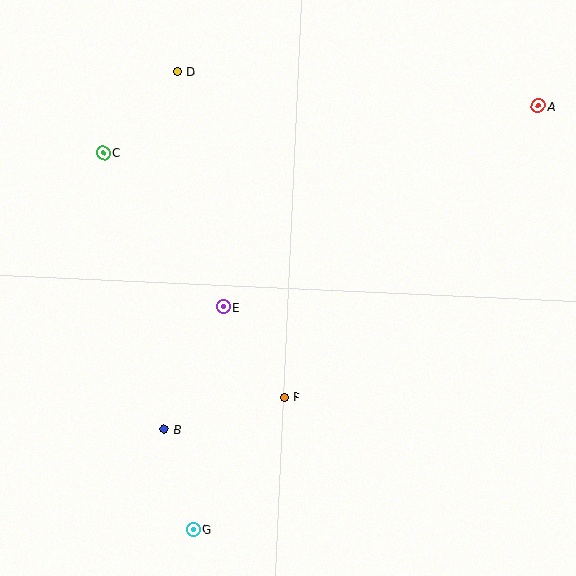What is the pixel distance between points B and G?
The distance between B and G is 104 pixels.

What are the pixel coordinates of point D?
Point D is at (177, 72).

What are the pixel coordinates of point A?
Point A is at (538, 106).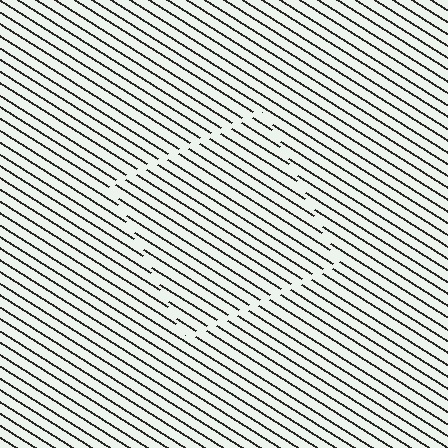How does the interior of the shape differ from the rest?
The interior of the shape contains the same grating, shifted by half a period — the contour is defined by the phase discontinuity where line-ends from the inner and outer gratings abut.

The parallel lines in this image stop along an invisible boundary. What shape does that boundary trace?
An illusory square. The interior of the shape contains the same grating, shifted by half a period — the contour is defined by the phase discontinuity where line-ends from the inner and outer gratings abut.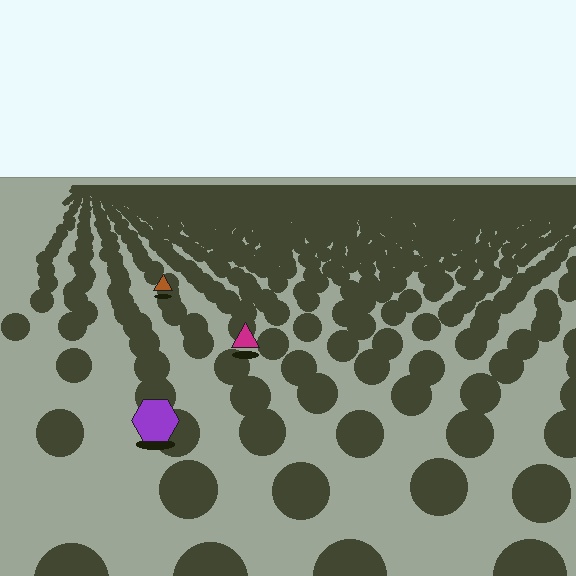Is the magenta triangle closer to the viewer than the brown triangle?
Yes. The magenta triangle is closer — you can tell from the texture gradient: the ground texture is coarser near it.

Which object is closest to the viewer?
The purple hexagon is closest. The texture marks near it are larger and more spread out.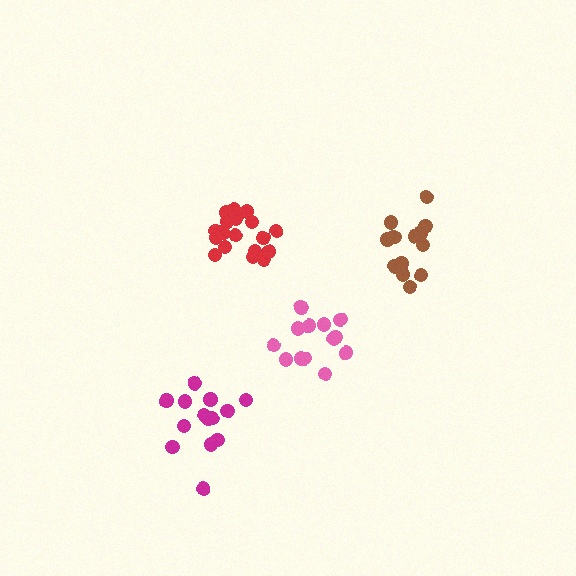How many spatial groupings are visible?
There are 4 spatial groupings.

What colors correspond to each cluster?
The clusters are colored: magenta, brown, red, pink.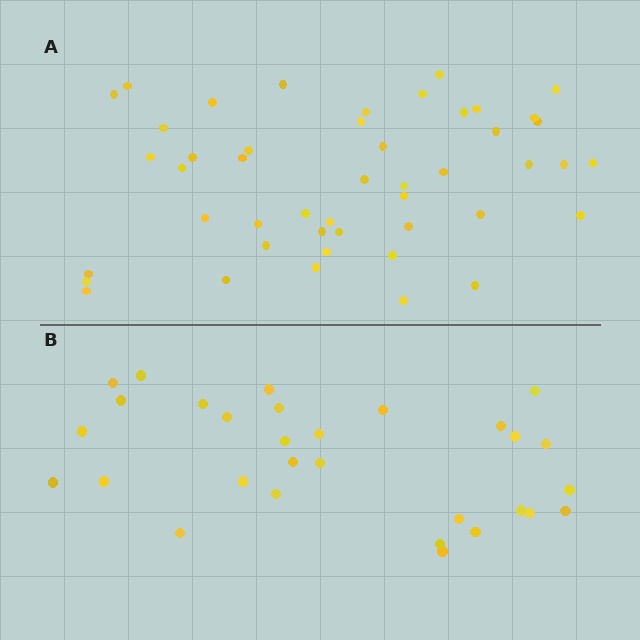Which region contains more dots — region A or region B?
Region A (the top region) has more dots.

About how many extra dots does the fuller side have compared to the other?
Region A has approximately 15 more dots than region B.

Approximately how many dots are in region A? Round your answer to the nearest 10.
About 50 dots. (The exact count is 47, which rounds to 50.)